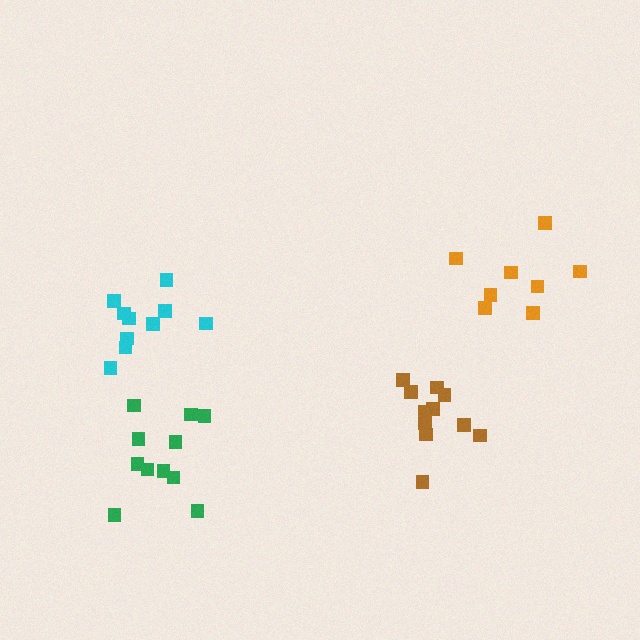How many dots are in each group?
Group 1: 11 dots, Group 2: 8 dots, Group 3: 10 dots, Group 4: 11 dots (40 total).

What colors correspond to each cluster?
The clusters are colored: brown, orange, cyan, green.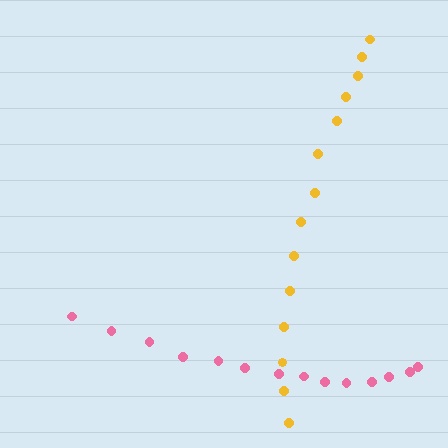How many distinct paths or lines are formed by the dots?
There are 2 distinct paths.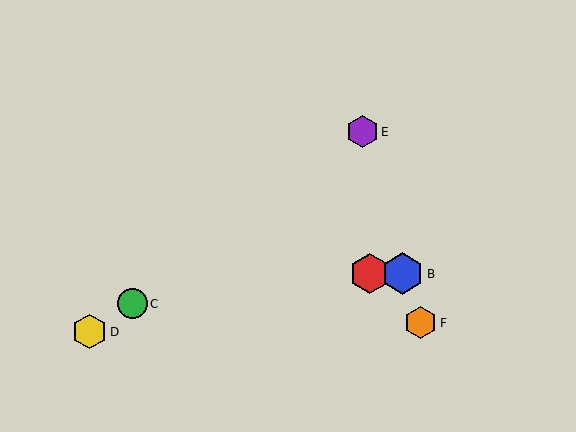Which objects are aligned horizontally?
Objects A, B are aligned horizontally.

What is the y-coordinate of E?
Object E is at y≈132.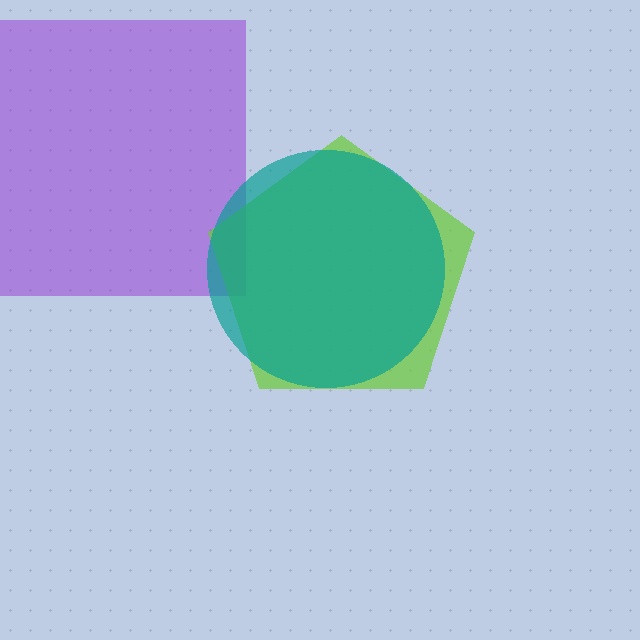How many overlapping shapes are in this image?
There are 3 overlapping shapes in the image.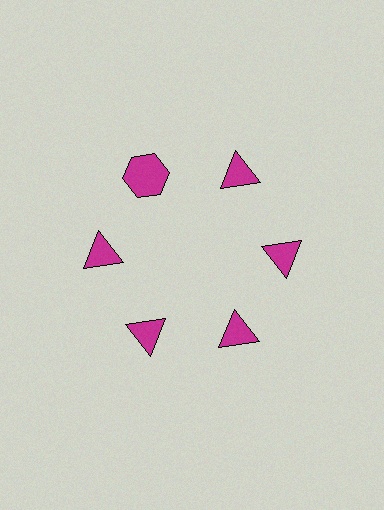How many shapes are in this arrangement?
There are 6 shapes arranged in a ring pattern.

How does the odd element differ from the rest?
It has a different shape: hexagon instead of triangle.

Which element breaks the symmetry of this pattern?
The magenta hexagon at roughly the 11 o'clock position breaks the symmetry. All other shapes are magenta triangles.